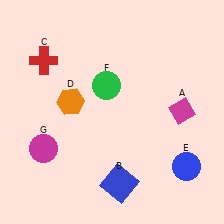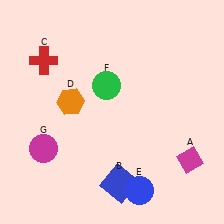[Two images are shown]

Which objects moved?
The objects that moved are: the magenta diamond (A), the blue circle (E).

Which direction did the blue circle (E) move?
The blue circle (E) moved left.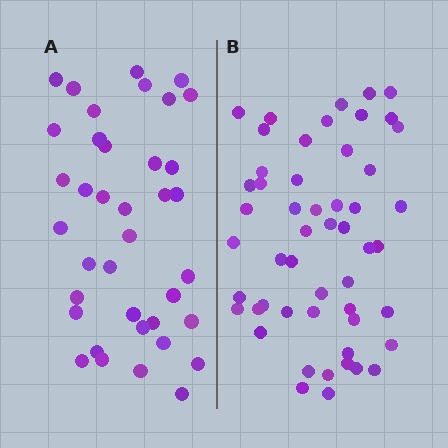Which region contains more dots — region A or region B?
Region B (the right region) has more dots.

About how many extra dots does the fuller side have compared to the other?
Region B has approximately 15 more dots than region A.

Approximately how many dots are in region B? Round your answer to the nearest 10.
About 50 dots. (The exact count is 52, which rounds to 50.)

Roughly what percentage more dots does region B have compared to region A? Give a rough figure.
About 35% more.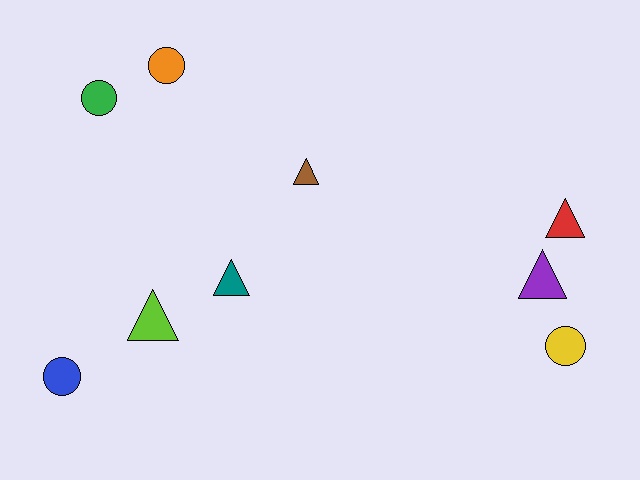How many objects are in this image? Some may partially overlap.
There are 9 objects.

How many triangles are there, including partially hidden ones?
There are 5 triangles.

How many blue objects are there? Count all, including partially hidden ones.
There is 1 blue object.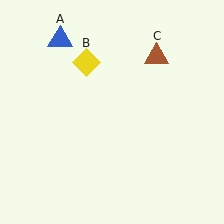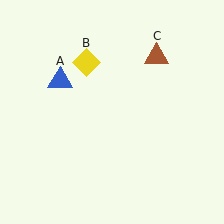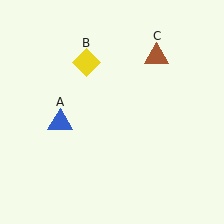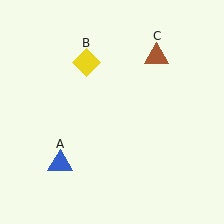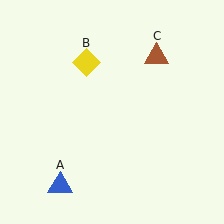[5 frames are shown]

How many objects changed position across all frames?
1 object changed position: blue triangle (object A).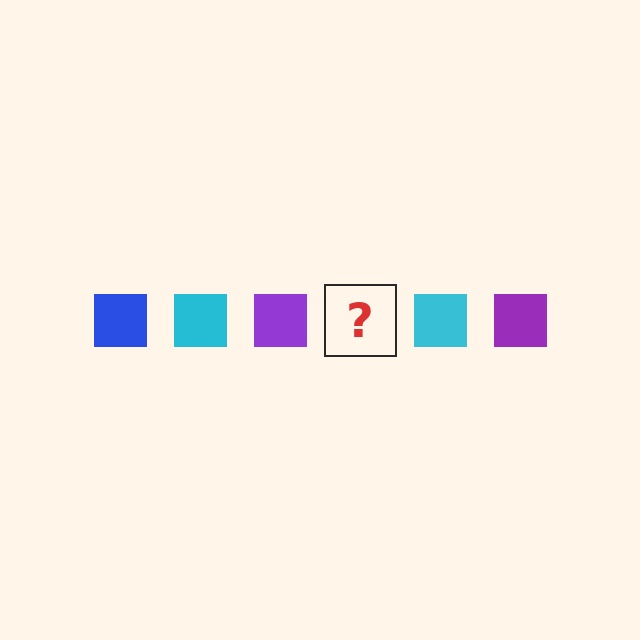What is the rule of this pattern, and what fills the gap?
The rule is that the pattern cycles through blue, cyan, purple squares. The gap should be filled with a blue square.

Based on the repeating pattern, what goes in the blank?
The blank should be a blue square.